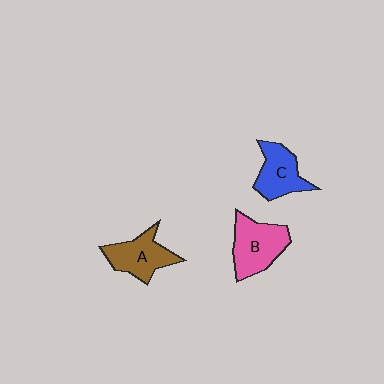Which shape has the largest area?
Shape B (pink).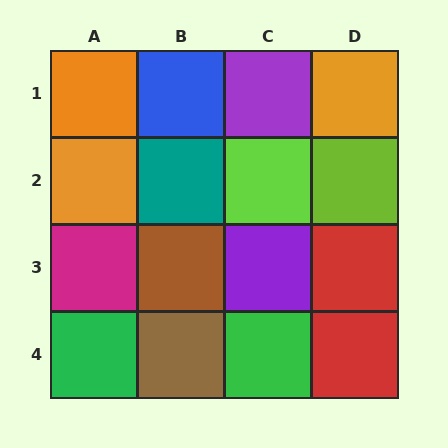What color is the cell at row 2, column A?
Orange.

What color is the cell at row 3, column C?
Purple.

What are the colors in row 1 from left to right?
Orange, blue, purple, orange.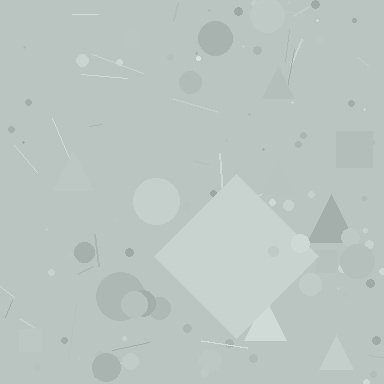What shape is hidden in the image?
A diamond is hidden in the image.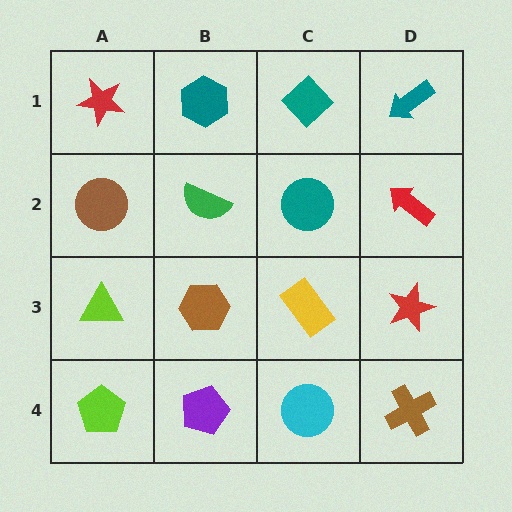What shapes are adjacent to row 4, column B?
A brown hexagon (row 3, column B), a lime pentagon (row 4, column A), a cyan circle (row 4, column C).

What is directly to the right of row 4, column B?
A cyan circle.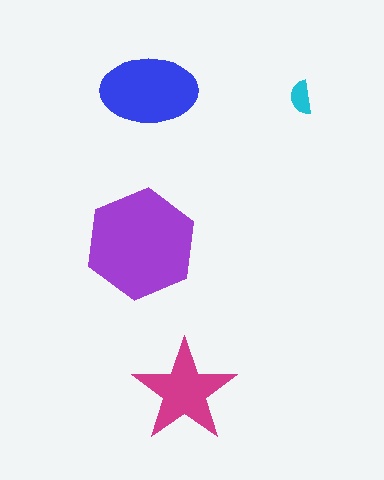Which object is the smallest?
The cyan semicircle.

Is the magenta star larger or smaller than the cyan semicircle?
Larger.